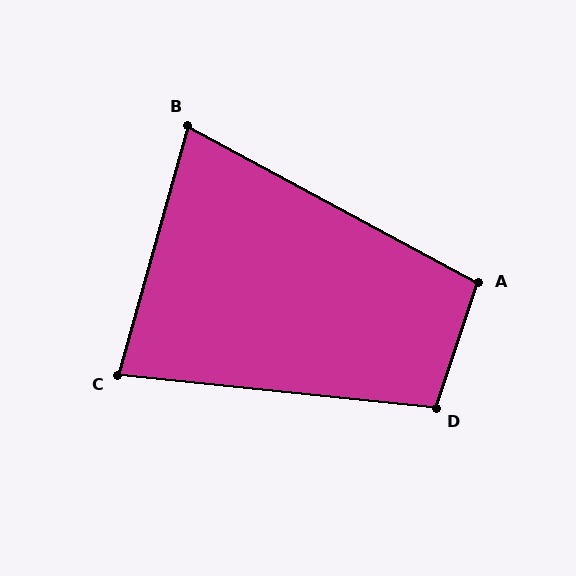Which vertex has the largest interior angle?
D, at approximately 103 degrees.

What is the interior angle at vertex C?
Approximately 80 degrees (acute).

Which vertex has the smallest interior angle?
B, at approximately 77 degrees.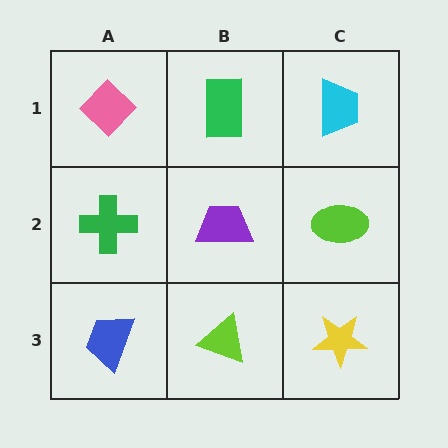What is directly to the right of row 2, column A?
A purple trapezoid.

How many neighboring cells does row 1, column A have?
2.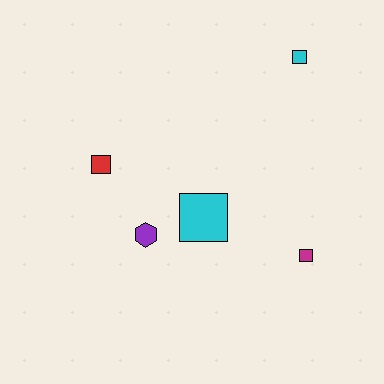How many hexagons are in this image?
There is 1 hexagon.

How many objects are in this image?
There are 5 objects.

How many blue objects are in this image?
There are no blue objects.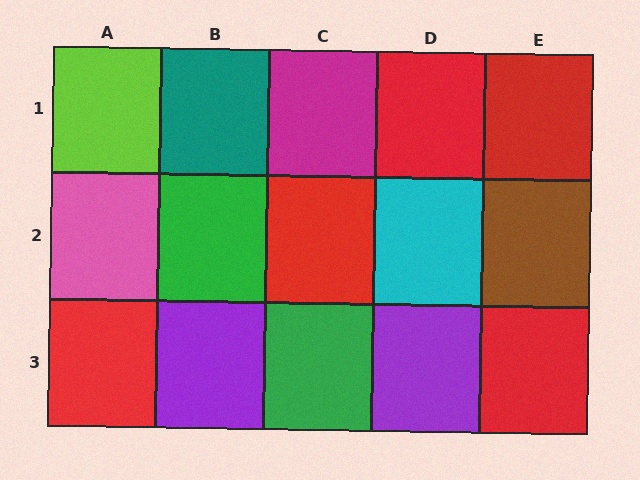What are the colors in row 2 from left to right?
Pink, green, red, cyan, brown.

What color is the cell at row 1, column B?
Teal.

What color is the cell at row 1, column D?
Red.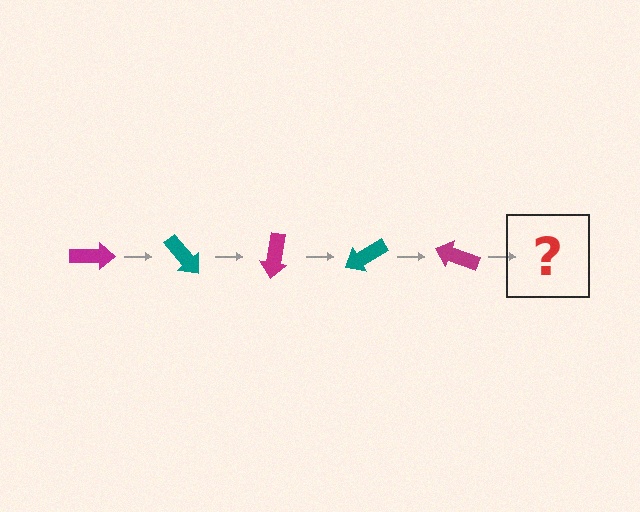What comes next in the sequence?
The next element should be a teal arrow, rotated 250 degrees from the start.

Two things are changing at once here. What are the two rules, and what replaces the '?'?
The two rules are that it rotates 50 degrees each step and the color cycles through magenta and teal. The '?' should be a teal arrow, rotated 250 degrees from the start.